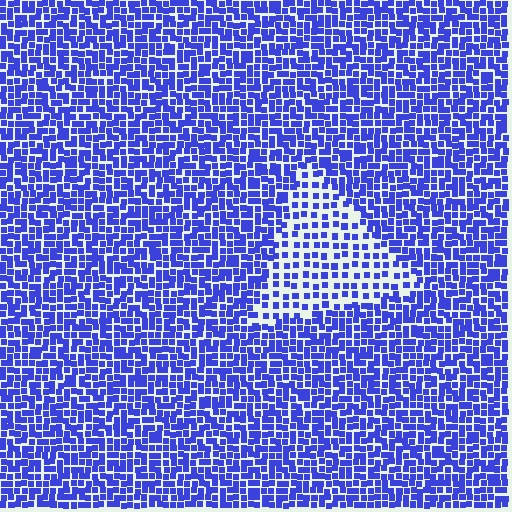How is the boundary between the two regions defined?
The boundary is defined by a change in element density (approximately 2.0x ratio). All elements are the same color, size, and shape.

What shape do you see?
I see a triangle.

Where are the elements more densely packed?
The elements are more densely packed outside the triangle boundary.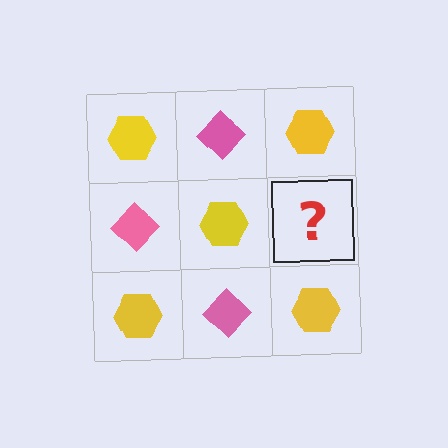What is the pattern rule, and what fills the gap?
The rule is that it alternates yellow hexagon and pink diamond in a checkerboard pattern. The gap should be filled with a pink diamond.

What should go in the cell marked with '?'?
The missing cell should contain a pink diamond.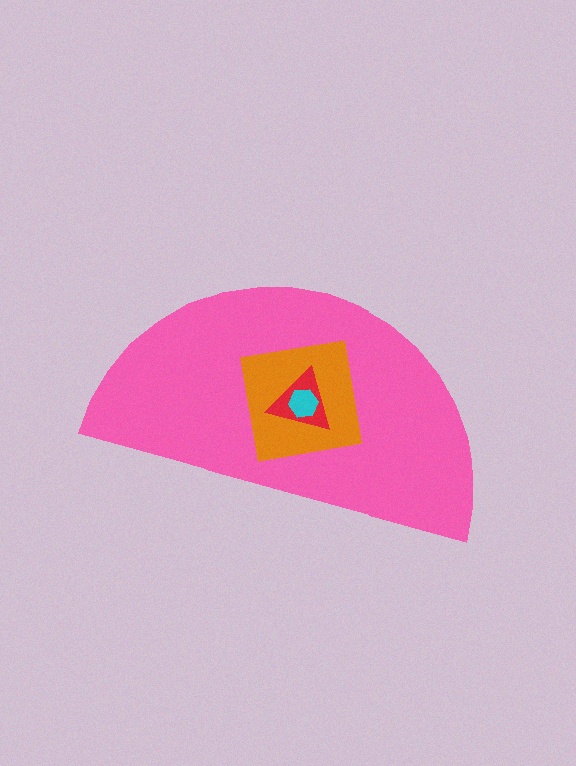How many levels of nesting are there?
4.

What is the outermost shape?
The pink semicircle.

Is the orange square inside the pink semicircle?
Yes.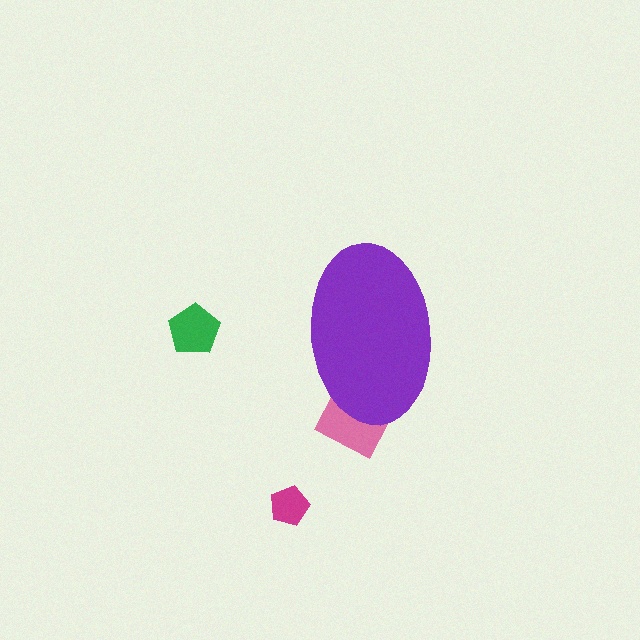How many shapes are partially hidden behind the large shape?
1 shape is partially hidden.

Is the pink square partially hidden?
Yes, the pink square is partially hidden behind the purple ellipse.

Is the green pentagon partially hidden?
No, the green pentagon is fully visible.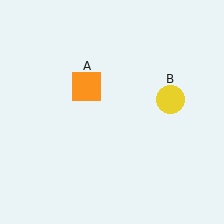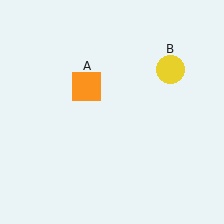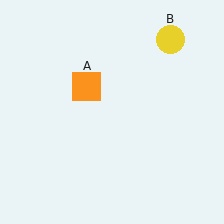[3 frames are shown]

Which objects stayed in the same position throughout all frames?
Orange square (object A) remained stationary.